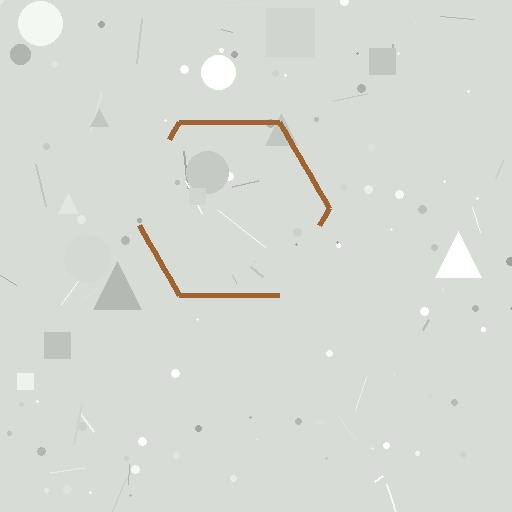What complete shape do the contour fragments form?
The contour fragments form a hexagon.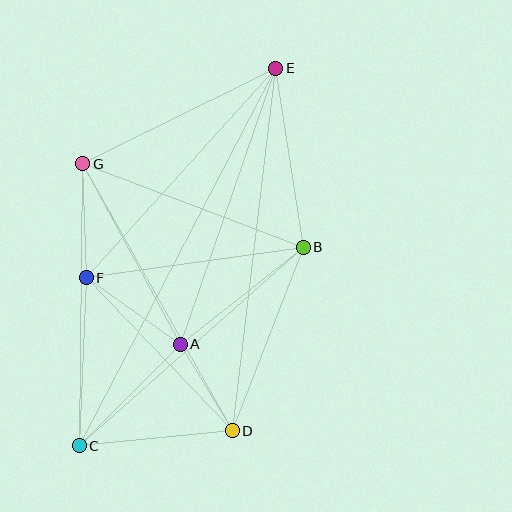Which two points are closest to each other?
Points A and D are closest to each other.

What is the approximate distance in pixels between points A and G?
The distance between A and G is approximately 205 pixels.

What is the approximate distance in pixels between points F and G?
The distance between F and G is approximately 114 pixels.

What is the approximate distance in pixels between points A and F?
The distance between A and F is approximately 115 pixels.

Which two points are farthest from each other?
Points C and E are farthest from each other.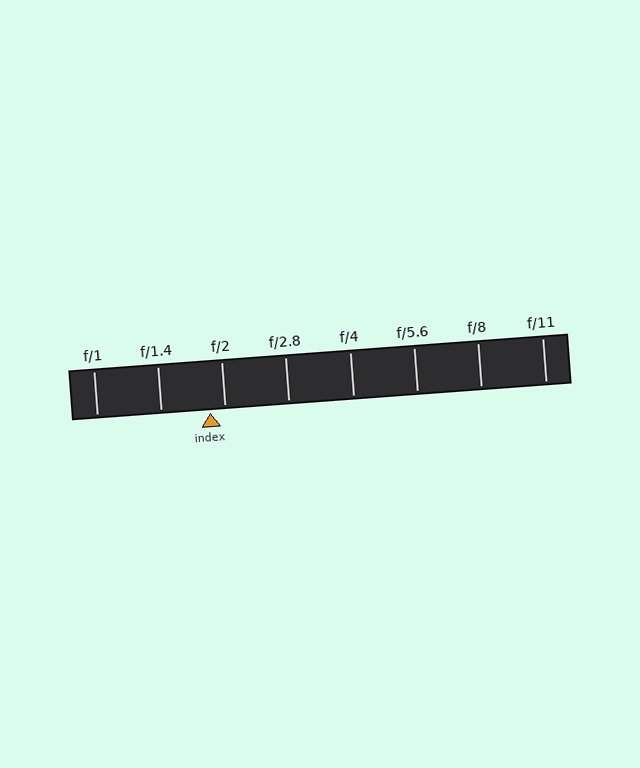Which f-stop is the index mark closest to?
The index mark is closest to f/2.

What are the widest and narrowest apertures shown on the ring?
The widest aperture shown is f/1 and the narrowest is f/11.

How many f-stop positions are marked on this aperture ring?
There are 8 f-stop positions marked.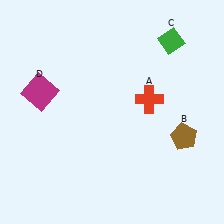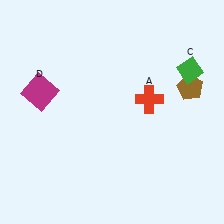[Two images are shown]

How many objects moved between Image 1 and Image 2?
2 objects moved between the two images.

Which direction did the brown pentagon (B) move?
The brown pentagon (B) moved up.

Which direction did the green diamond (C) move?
The green diamond (C) moved down.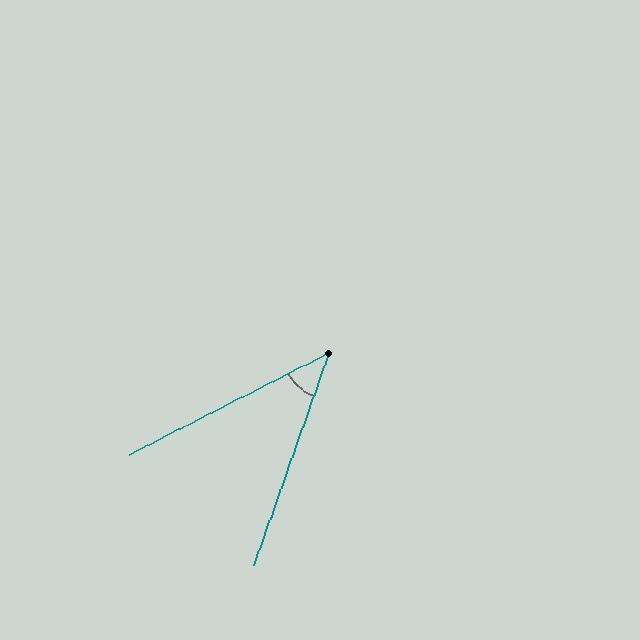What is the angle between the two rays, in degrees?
Approximately 43 degrees.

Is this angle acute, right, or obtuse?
It is acute.